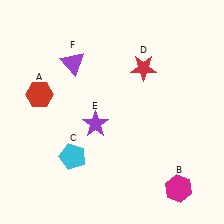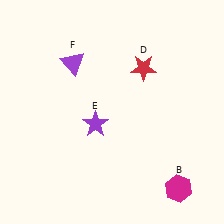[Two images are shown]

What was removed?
The cyan pentagon (C), the red hexagon (A) were removed in Image 2.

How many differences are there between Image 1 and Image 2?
There are 2 differences between the two images.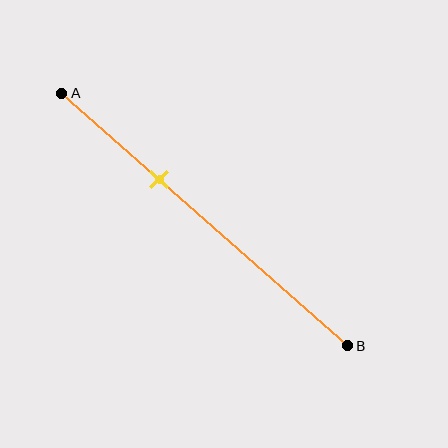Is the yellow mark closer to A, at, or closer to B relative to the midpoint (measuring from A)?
The yellow mark is closer to point A than the midpoint of segment AB.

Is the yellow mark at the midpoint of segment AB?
No, the mark is at about 35% from A, not at the 50% midpoint.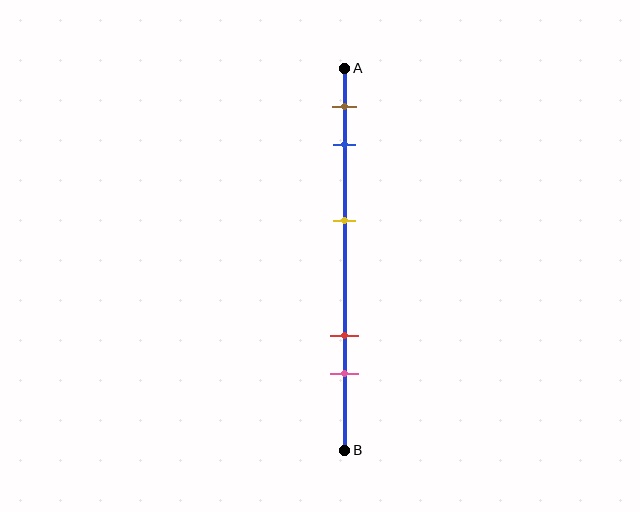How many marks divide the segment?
There are 5 marks dividing the segment.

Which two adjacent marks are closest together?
The brown and blue marks are the closest adjacent pair.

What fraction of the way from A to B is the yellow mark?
The yellow mark is approximately 40% (0.4) of the way from A to B.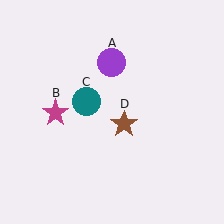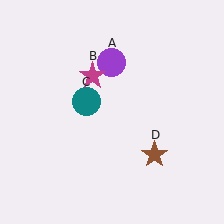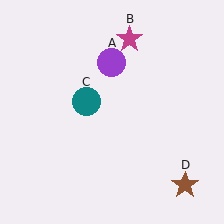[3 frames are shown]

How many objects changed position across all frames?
2 objects changed position: magenta star (object B), brown star (object D).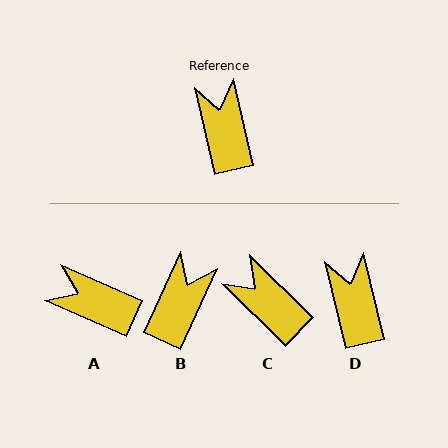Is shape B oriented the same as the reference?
No, it is off by about 38 degrees.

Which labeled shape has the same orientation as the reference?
D.